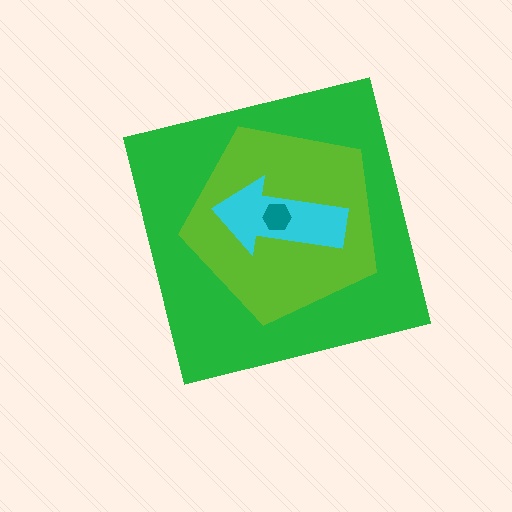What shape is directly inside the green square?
The lime pentagon.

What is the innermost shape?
The teal hexagon.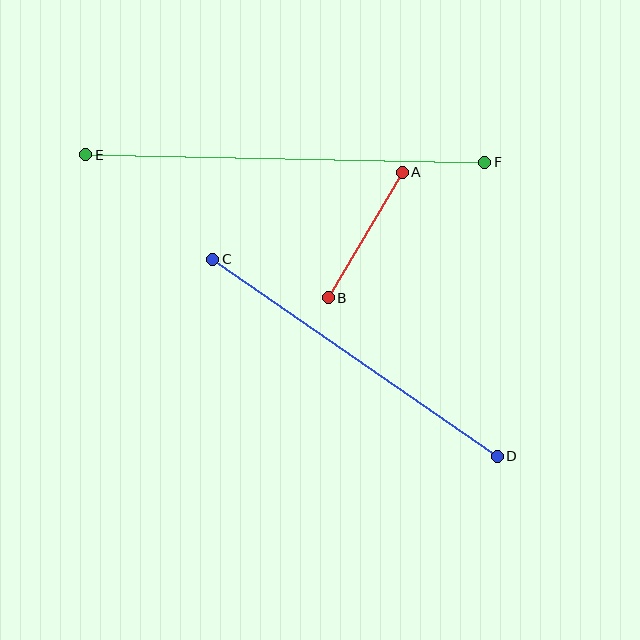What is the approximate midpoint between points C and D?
The midpoint is at approximately (355, 358) pixels.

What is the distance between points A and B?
The distance is approximately 146 pixels.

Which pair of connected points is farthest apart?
Points E and F are farthest apart.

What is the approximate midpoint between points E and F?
The midpoint is at approximately (285, 159) pixels.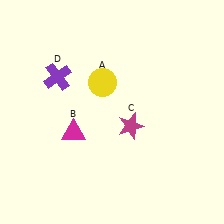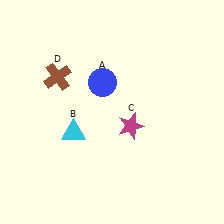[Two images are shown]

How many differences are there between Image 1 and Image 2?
There are 3 differences between the two images.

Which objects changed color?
A changed from yellow to blue. B changed from magenta to cyan. D changed from purple to brown.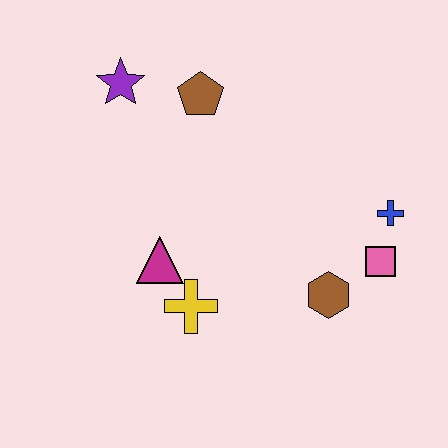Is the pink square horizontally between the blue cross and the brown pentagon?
Yes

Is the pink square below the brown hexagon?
No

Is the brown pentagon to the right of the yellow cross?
Yes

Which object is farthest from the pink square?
The purple star is farthest from the pink square.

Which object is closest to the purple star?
The brown pentagon is closest to the purple star.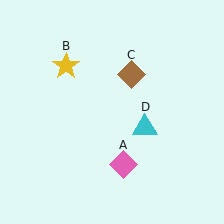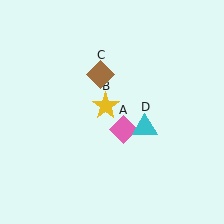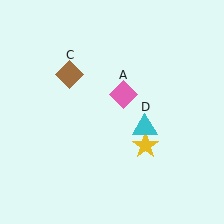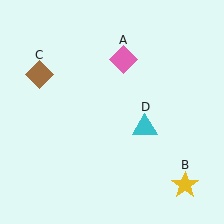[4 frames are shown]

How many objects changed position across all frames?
3 objects changed position: pink diamond (object A), yellow star (object B), brown diamond (object C).